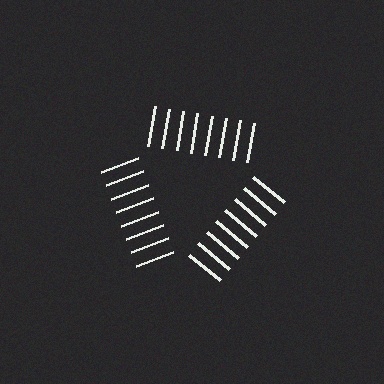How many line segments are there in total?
24 — 8 along each of the 3 edges.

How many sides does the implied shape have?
3 sides — the line-ends trace a triangle.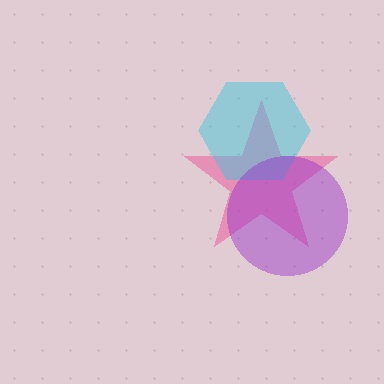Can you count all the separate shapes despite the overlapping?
Yes, there are 3 separate shapes.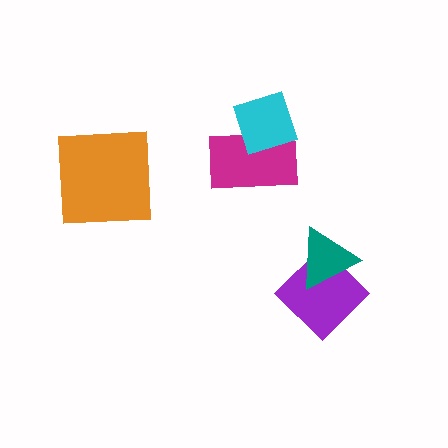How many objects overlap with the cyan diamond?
1 object overlaps with the cyan diamond.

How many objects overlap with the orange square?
0 objects overlap with the orange square.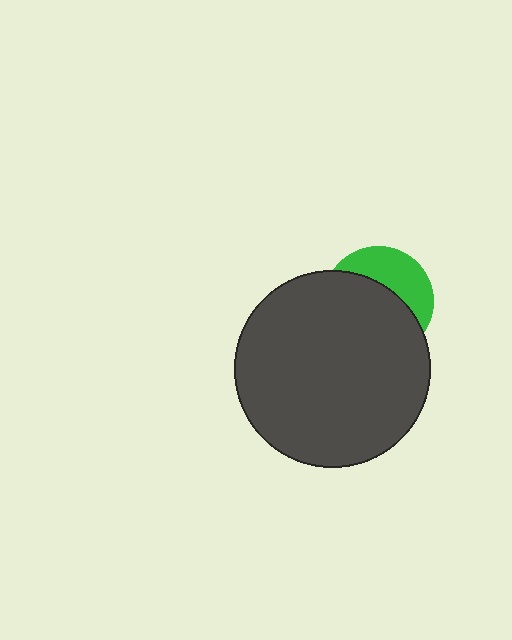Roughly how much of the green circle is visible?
A small part of it is visible (roughly 37%).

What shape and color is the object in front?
The object in front is a dark gray circle.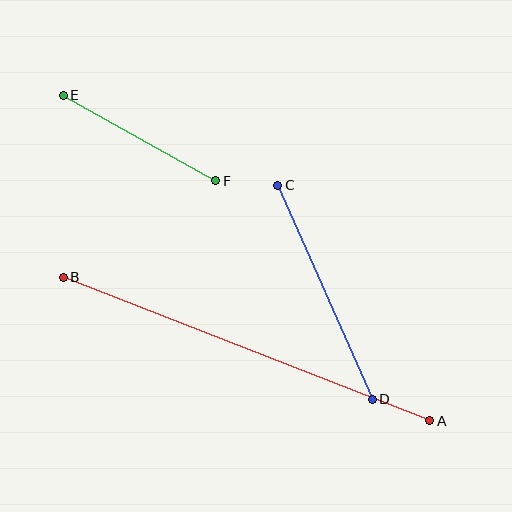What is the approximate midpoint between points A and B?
The midpoint is at approximately (246, 349) pixels.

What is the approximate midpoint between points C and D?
The midpoint is at approximately (325, 292) pixels.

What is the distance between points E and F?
The distance is approximately 175 pixels.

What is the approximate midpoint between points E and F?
The midpoint is at approximately (140, 138) pixels.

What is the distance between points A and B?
The distance is approximately 393 pixels.